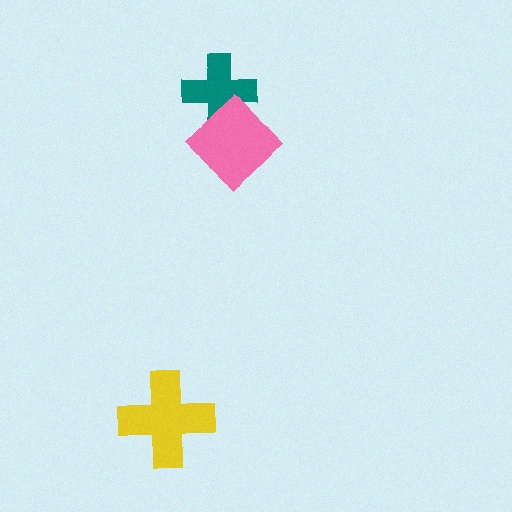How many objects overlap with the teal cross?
1 object overlaps with the teal cross.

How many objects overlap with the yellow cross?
0 objects overlap with the yellow cross.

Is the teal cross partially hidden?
Yes, it is partially covered by another shape.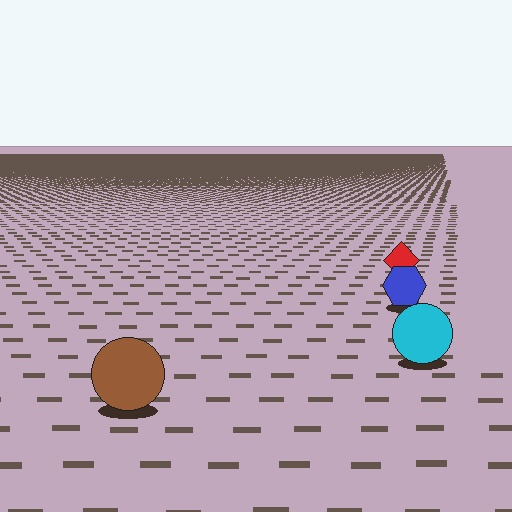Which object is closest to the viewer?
The brown circle is closest. The texture marks near it are larger and more spread out.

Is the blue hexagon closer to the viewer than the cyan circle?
No. The cyan circle is closer — you can tell from the texture gradient: the ground texture is coarser near it.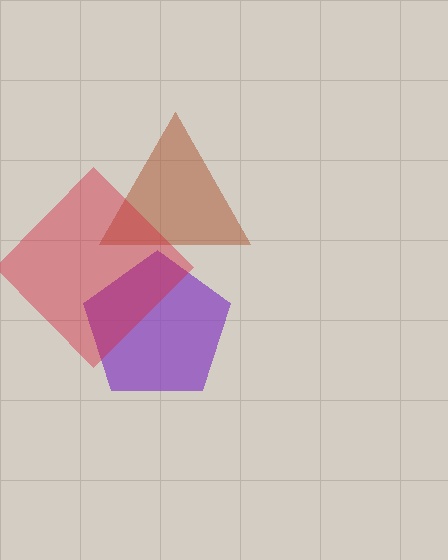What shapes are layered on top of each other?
The layered shapes are: a purple pentagon, a brown triangle, a red diamond.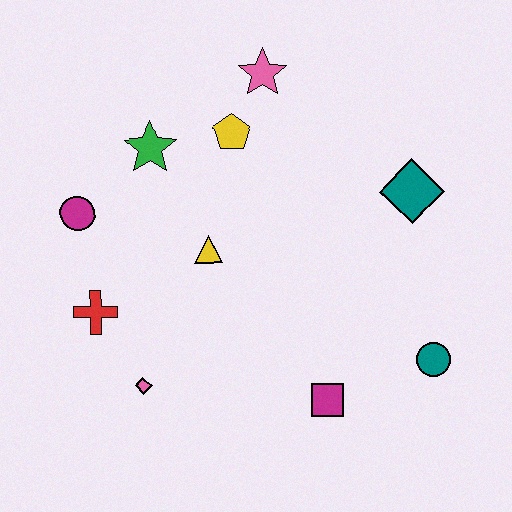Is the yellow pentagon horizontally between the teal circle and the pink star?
No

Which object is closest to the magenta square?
The teal circle is closest to the magenta square.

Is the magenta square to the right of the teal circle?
No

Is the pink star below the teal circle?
No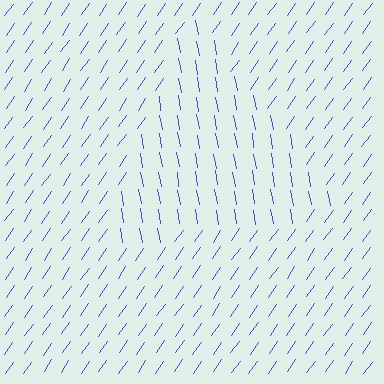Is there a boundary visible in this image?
Yes, there is a texture boundary formed by a change in line orientation.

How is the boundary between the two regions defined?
The boundary is defined purely by a change in line orientation (approximately 45 degrees difference). All lines are the same color and thickness.